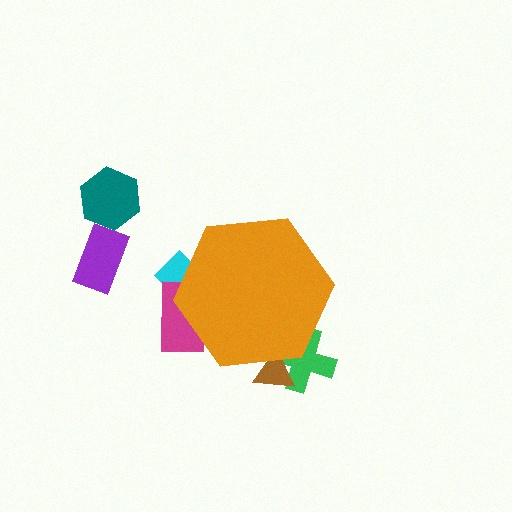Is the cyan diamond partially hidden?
Yes, the cyan diamond is partially hidden behind the orange hexagon.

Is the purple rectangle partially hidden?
No, the purple rectangle is fully visible.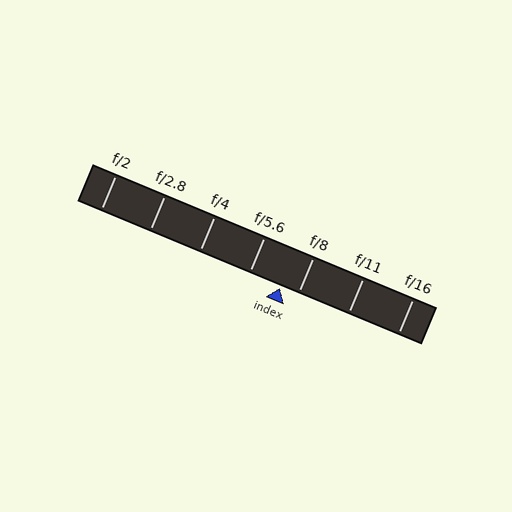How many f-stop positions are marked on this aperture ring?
There are 7 f-stop positions marked.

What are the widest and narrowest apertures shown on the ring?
The widest aperture shown is f/2 and the narrowest is f/16.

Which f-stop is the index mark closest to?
The index mark is closest to f/8.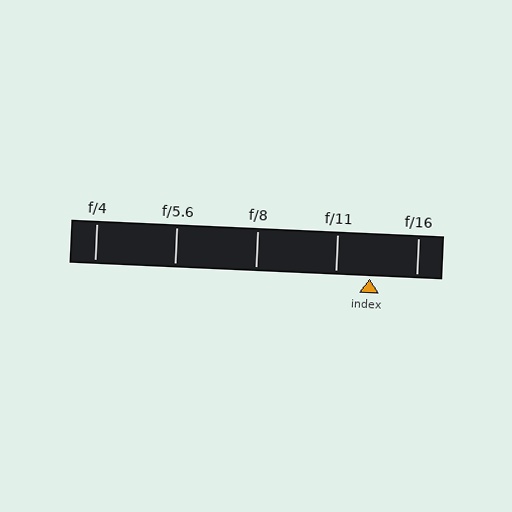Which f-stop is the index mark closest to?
The index mark is closest to f/11.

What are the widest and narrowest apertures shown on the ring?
The widest aperture shown is f/4 and the narrowest is f/16.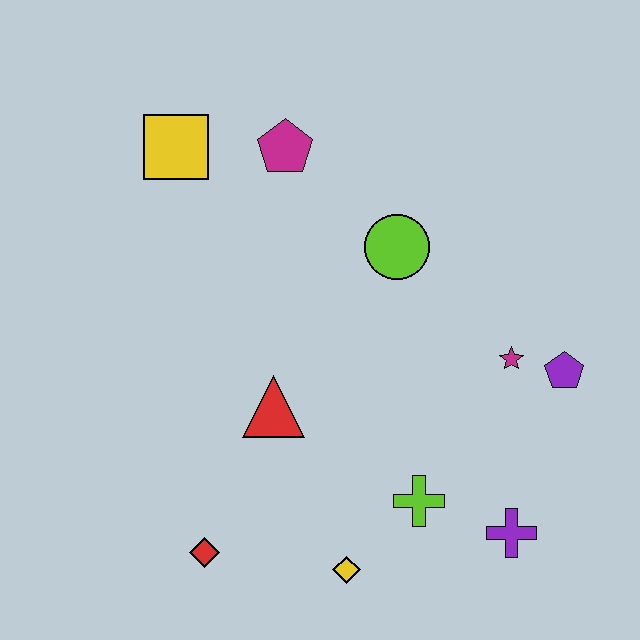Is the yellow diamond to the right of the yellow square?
Yes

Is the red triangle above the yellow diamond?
Yes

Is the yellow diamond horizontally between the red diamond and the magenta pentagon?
No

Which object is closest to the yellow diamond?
The lime cross is closest to the yellow diamond.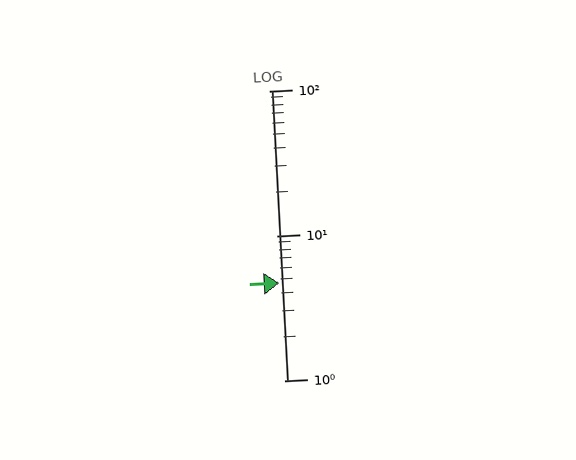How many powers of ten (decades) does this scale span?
The scale spans 2 decades, from 1 to 100.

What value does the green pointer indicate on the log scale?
The pointer indicates approximately 4.7.